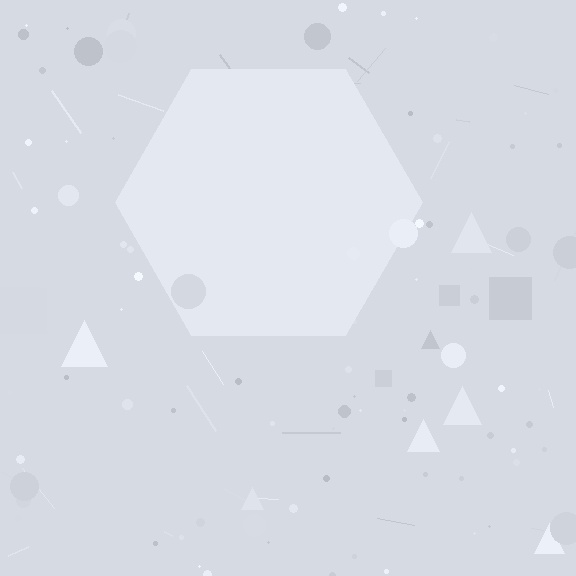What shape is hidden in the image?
A hexagon is hidden in the image.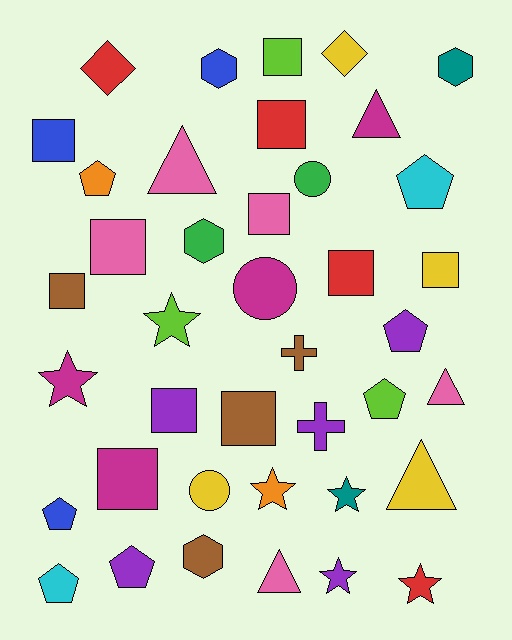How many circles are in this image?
There are 3 circles.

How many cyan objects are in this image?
There are 2 cyan objects.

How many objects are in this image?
There are 40 objects.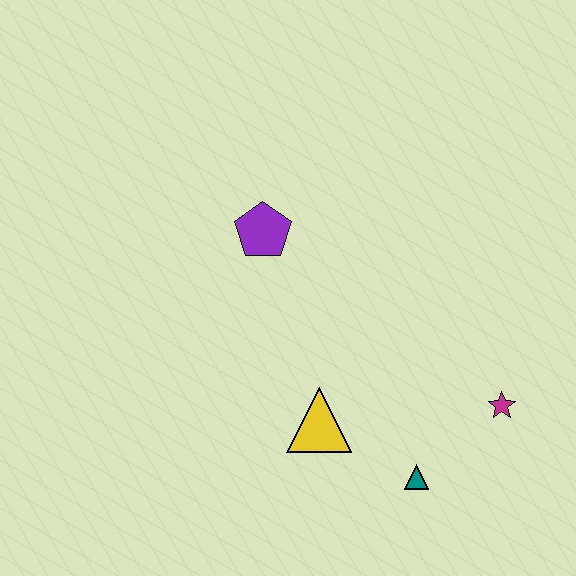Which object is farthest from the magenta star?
The purple pentagon is farthest from the magenta star.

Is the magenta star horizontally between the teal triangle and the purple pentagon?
No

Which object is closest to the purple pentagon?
The yellow triangle is closest to the purple pentagon.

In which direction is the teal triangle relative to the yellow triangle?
The teal triangle is to the right of the yellow triangle.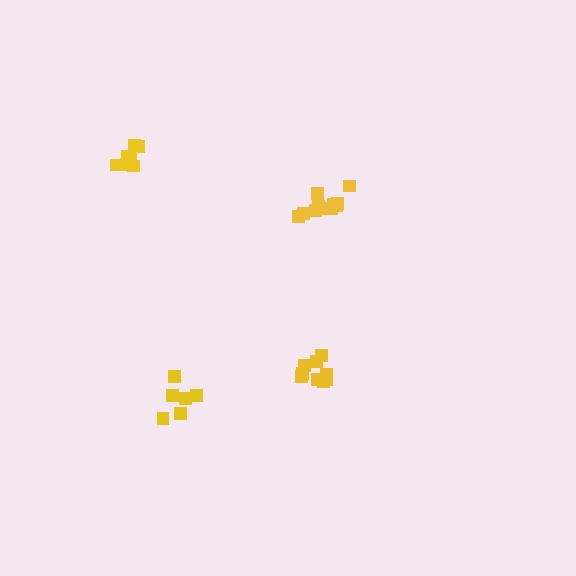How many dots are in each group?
Group 1: 9 dots, Group 2: 6 dots, Group 3: 7 dots, Group 4: 11 dots (33 total).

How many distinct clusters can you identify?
There are 4 distinct clusters.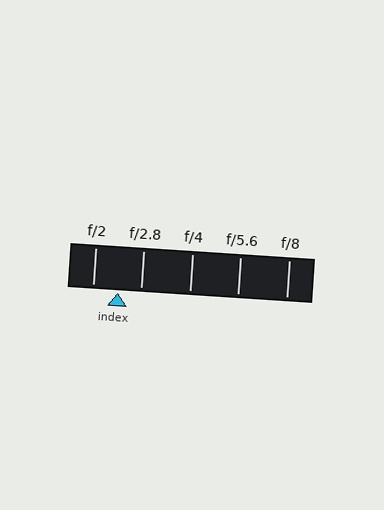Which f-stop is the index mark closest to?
The index mark is closest to f/2.8.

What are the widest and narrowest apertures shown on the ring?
The widest aperture shown is f/2 and the narrowest is f/8.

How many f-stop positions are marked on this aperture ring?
There are 5 f-stop positions marked.